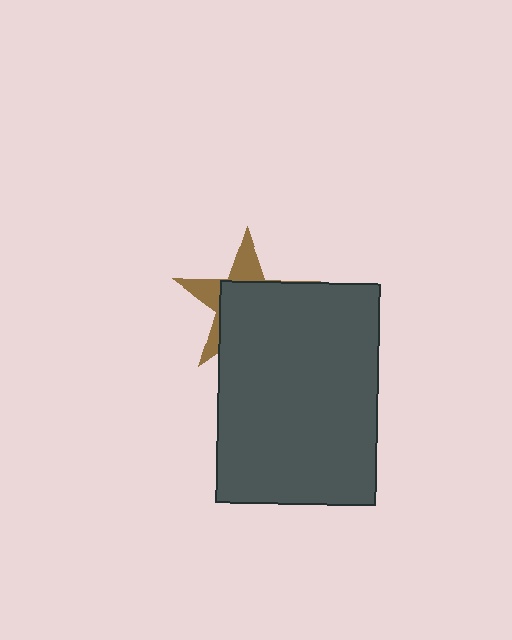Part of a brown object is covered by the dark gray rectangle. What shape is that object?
It is a star.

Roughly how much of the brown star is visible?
A small part of it is visible (roughly 36%).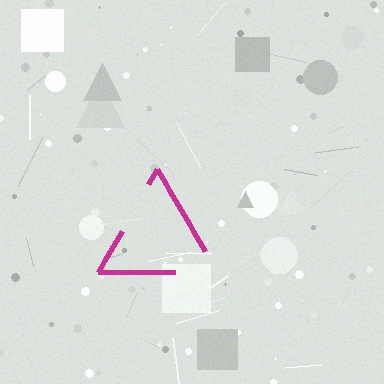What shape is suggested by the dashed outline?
The dashed outline suggests a triangle.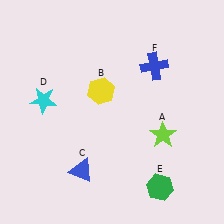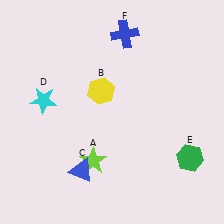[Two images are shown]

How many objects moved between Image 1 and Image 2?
3 objects moved between the two images.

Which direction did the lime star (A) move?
The lime star (A) moved left.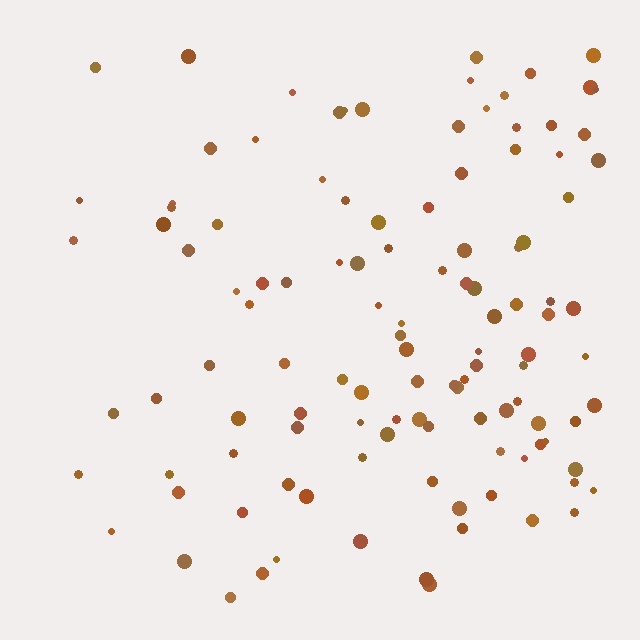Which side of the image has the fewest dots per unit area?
The left.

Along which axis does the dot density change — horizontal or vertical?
Horizontal.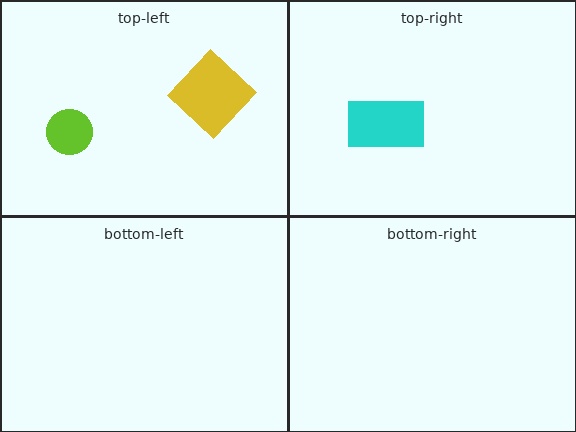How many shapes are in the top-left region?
2.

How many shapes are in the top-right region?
1.